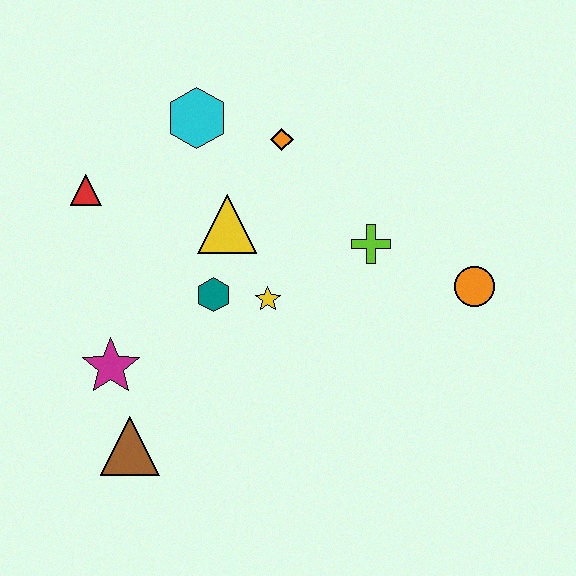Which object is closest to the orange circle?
The lime cross is closest to the orange circle.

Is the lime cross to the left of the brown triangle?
No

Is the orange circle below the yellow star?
No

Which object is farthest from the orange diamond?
The brown triangle is farthest from the orange diamond.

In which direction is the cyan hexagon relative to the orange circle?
The cyan hexagon is to the left of the orange circle.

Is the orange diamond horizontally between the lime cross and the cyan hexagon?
Yes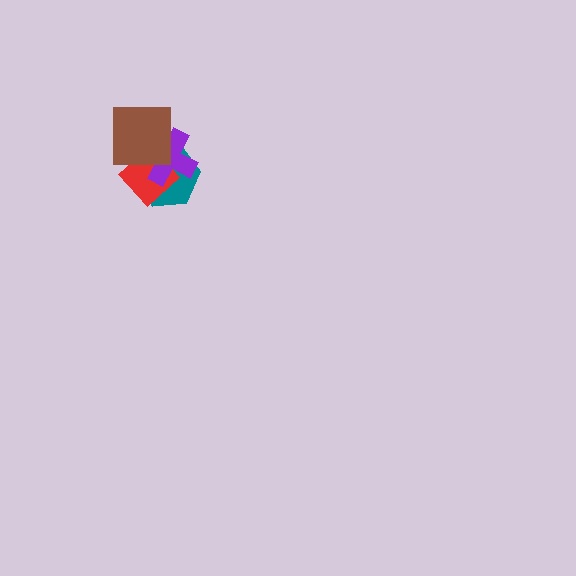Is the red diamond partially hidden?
Yes, it is partially covered by another shape.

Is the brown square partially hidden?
No, no other shape covers it.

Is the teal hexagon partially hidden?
Yes, it is partially covered by another shape.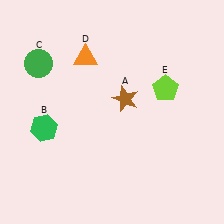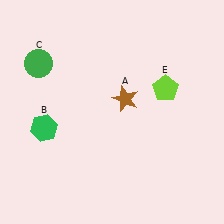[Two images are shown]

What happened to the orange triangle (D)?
The orange triangle (D) was removed in Image 2. It was in the top-left area of Image 1.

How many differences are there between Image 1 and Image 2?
There is 1 difference between the two images.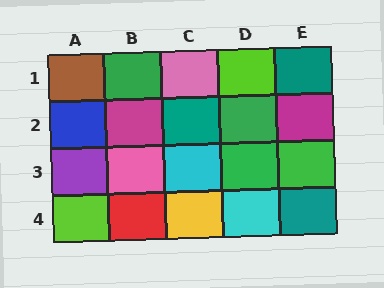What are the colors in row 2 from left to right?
Blue, magenta, teal, green, magenta.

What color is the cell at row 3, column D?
Green.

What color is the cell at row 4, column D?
Cyan.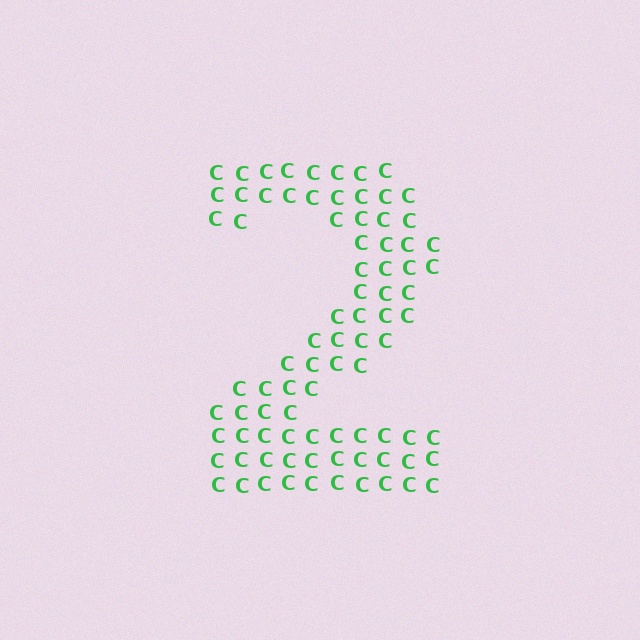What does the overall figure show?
The overall figure shows the digit 2.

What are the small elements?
The small elements are letter C's.